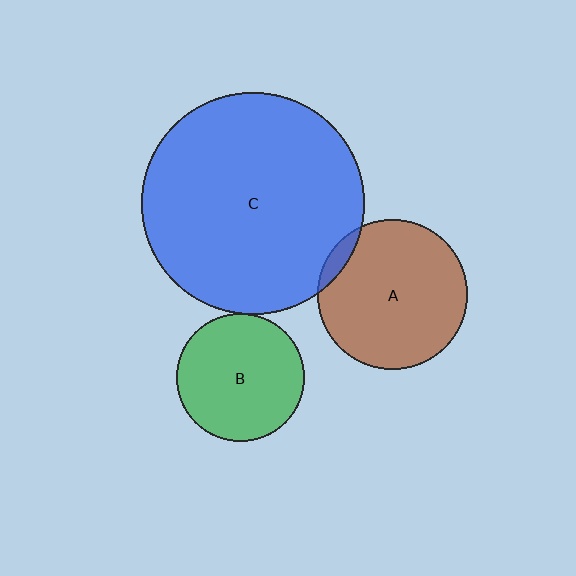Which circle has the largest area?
Circle C (blue).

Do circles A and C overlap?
Yes.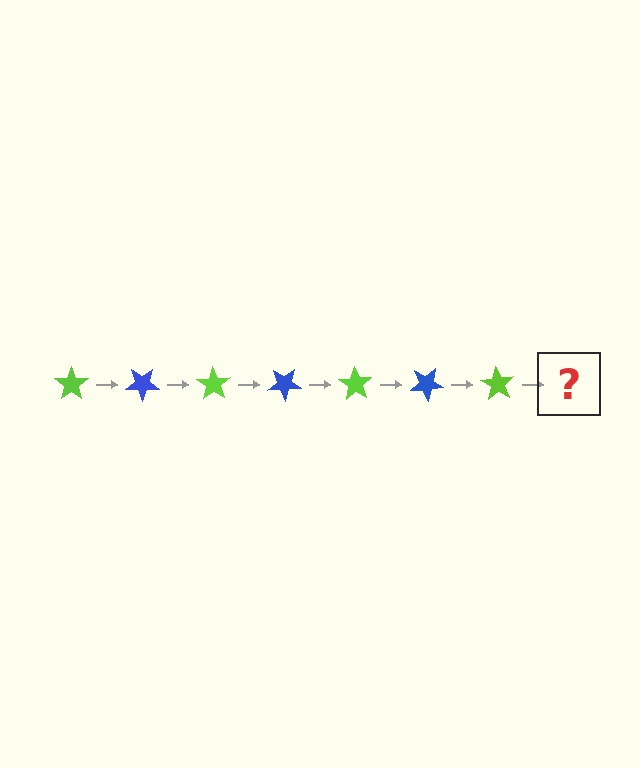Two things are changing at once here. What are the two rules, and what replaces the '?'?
The two rules are that it rotates 35 degrees each step and the color cycles through lime and blue. The '?' should be a blue star, rotated 245 degrees from the start.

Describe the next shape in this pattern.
It should be a blue star, rotated 245 degrees from the start.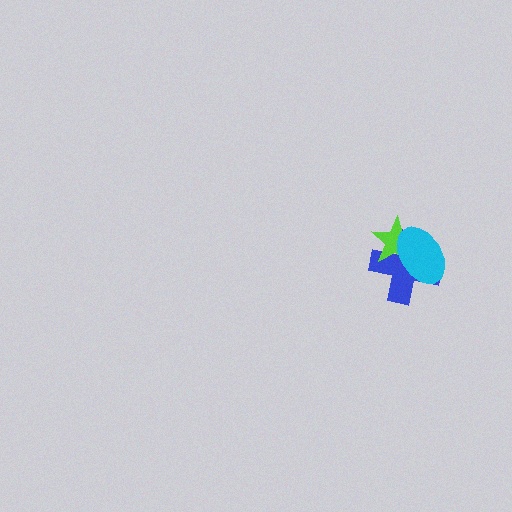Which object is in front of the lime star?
The cyan ellipse is in front of the lime star.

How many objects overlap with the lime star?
2 objects overlap with the lime star.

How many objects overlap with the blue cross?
2 objects overlap with the blue cross.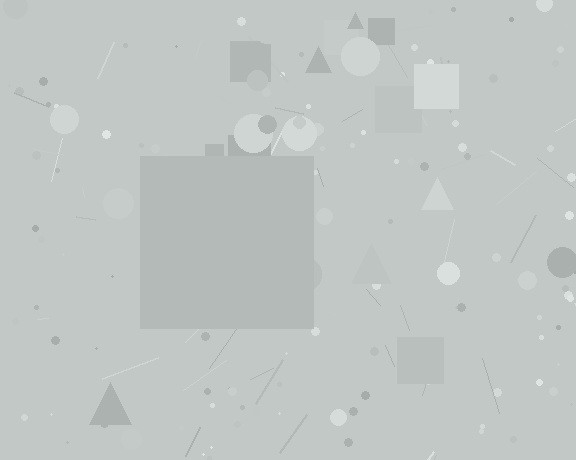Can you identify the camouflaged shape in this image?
The camouflaged shape is a square.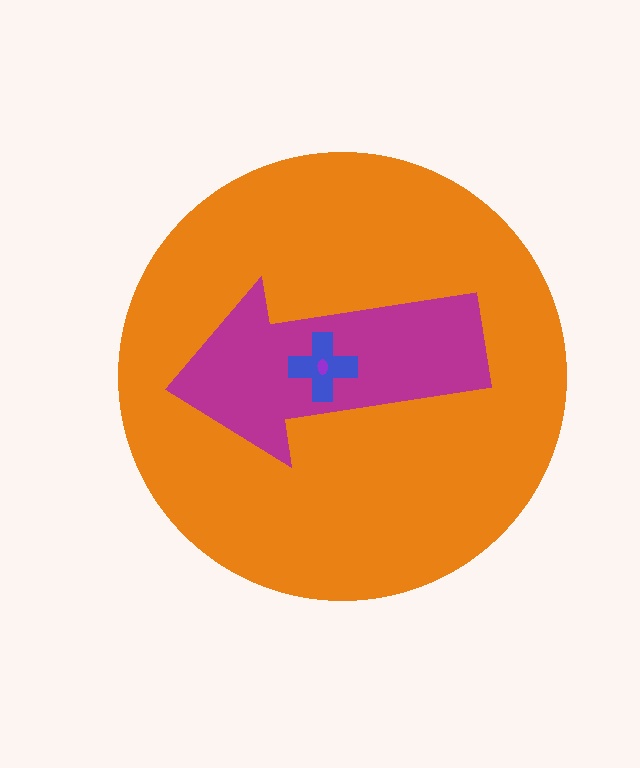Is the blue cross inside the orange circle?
Yes.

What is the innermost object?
The purple ellipse.